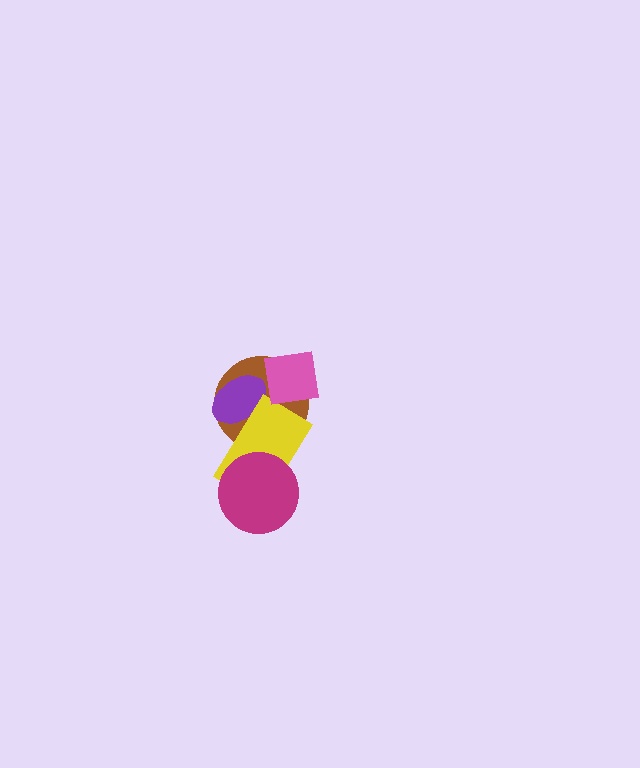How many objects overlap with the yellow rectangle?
3 objects overlap with the yellow rectangle.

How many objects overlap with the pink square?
2 objects overlap with the pink square.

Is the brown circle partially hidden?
Yes, it is partially covered by another shape.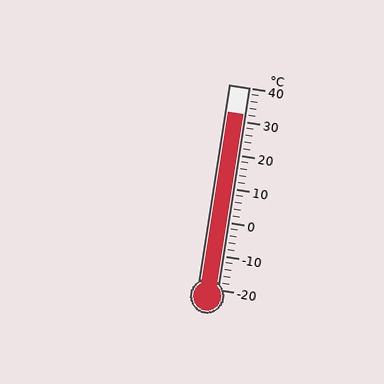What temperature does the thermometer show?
The thermometer shows approximately 32°C.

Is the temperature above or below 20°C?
The temperature is above 20°C.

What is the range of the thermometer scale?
The thermometer scale ranges from -20°C to 40°C.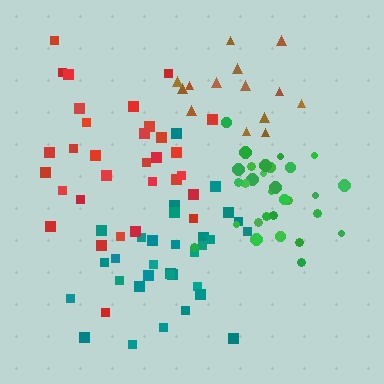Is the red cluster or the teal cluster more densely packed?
Teal.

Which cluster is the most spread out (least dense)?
Red.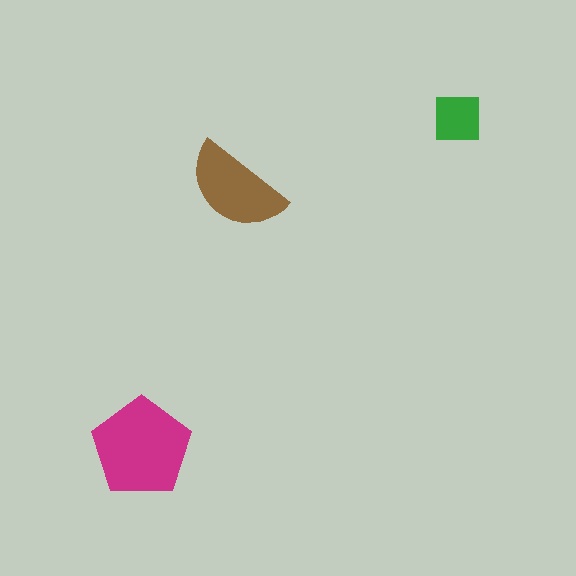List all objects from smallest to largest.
The green square, the brown semicircle, the magenta pentagon.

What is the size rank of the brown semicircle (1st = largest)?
2nd.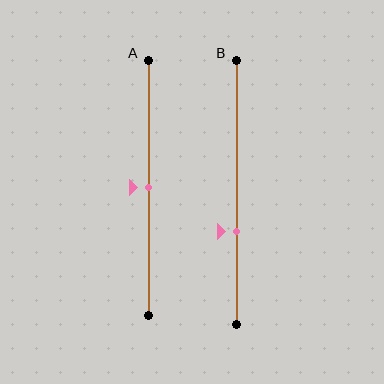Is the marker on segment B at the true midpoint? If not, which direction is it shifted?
No, the marker on segment B is shifted downward by about 15% of the segment length.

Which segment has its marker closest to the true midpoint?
Segment A has its marker closest to the true midpoint.